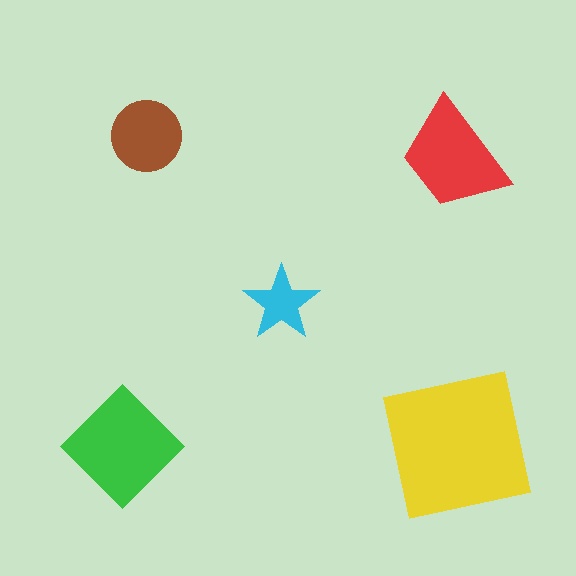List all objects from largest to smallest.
The yellow square, the green diamond, the red trapezoid, the brown circle, the cyan star.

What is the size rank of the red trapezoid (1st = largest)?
3rd.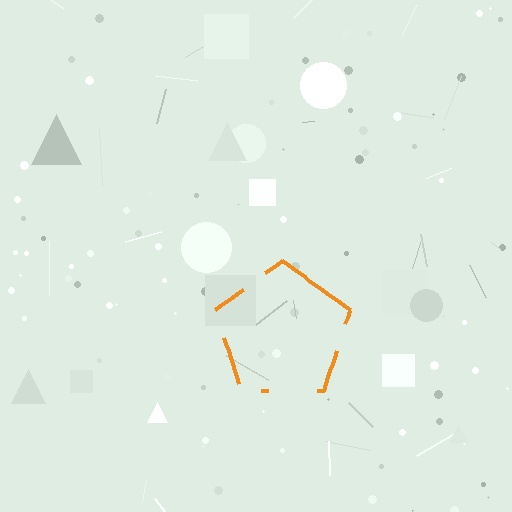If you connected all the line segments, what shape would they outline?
They would outline a pentagon.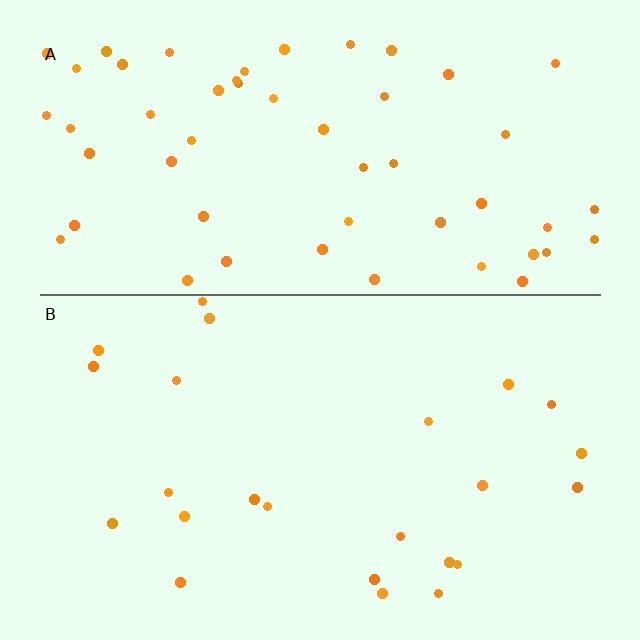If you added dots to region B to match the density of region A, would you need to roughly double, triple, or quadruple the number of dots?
Approximately double.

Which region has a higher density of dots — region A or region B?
A (the top).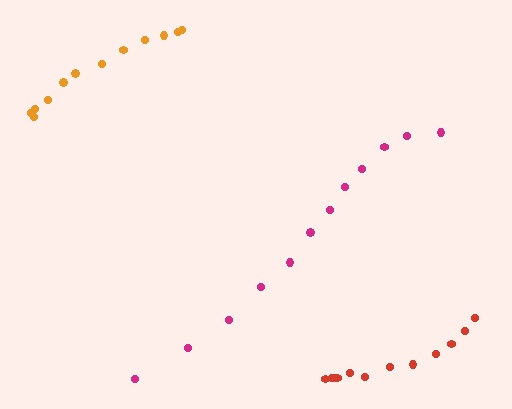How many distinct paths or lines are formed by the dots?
There are 3 distinct paths.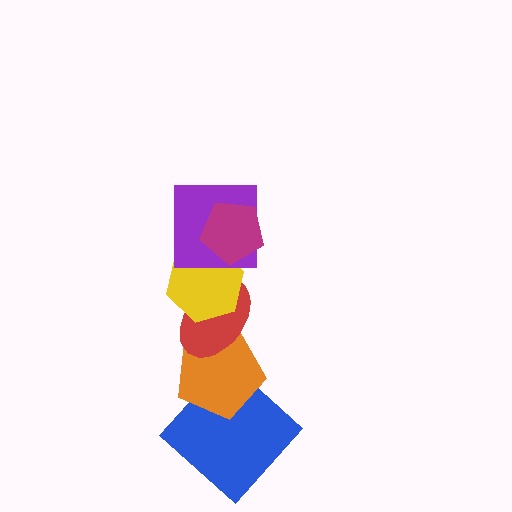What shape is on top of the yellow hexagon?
The purple square is on top of the yellow hexagon.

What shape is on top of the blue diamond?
The orange pentagon is on top of the blue diamond.